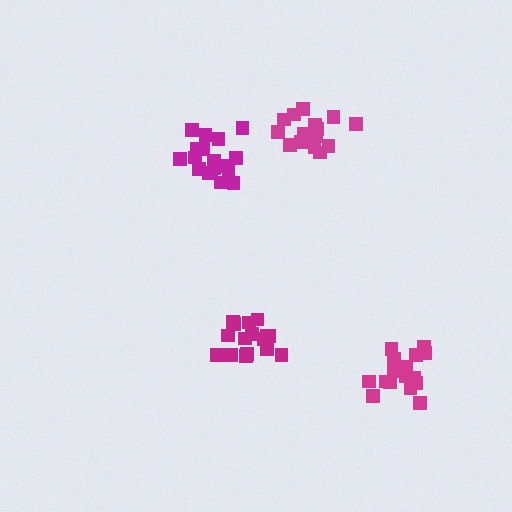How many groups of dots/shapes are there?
There are 4 groups.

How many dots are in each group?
Group 1: 18 dots, Group 2: 18 dots, Group 3: 17 dots, Group 4: 17 dots (70 total).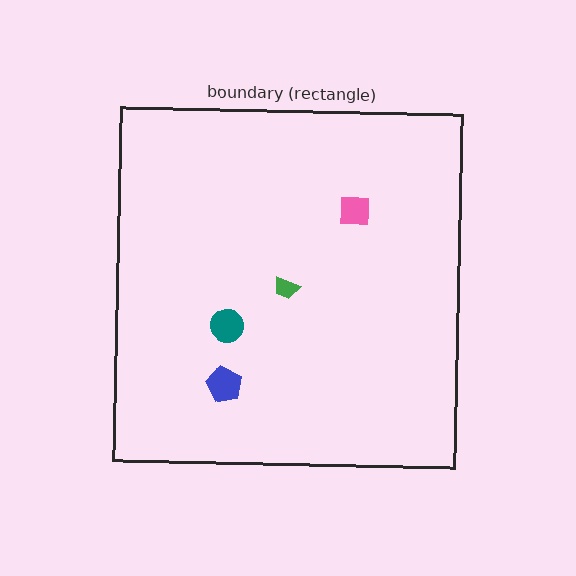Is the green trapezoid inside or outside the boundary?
Inside.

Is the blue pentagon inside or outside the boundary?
Inside.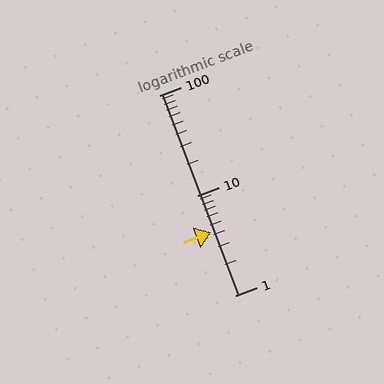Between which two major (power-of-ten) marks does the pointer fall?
The pointer is between 1 and 10.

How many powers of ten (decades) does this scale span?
The scale spans 2 decades, from 1 to 100.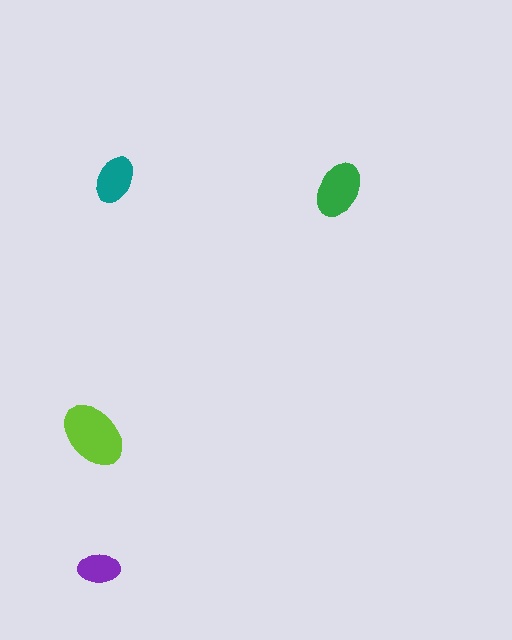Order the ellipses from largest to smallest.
the lime one, the green one, the teal one, the purple one.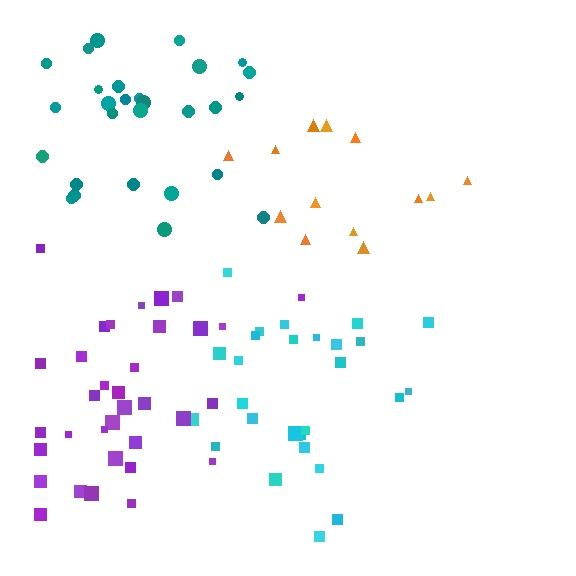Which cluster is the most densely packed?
Purple.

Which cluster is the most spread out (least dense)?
Orange.